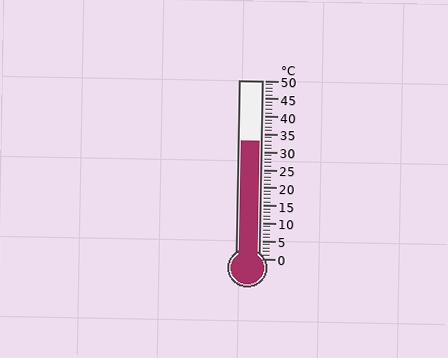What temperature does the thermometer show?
The thermometer shows approximately 33°C.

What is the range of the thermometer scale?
The thermometer scale ranges from 0°C to 50°C.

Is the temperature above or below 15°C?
The temperature is above 15°C.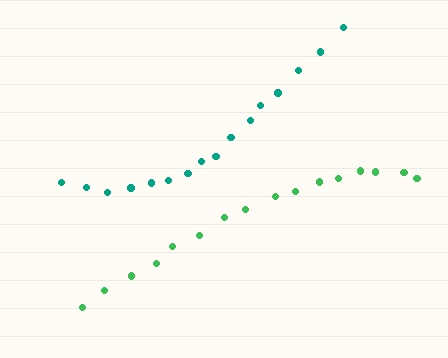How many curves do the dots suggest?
There are 2 distinct paths.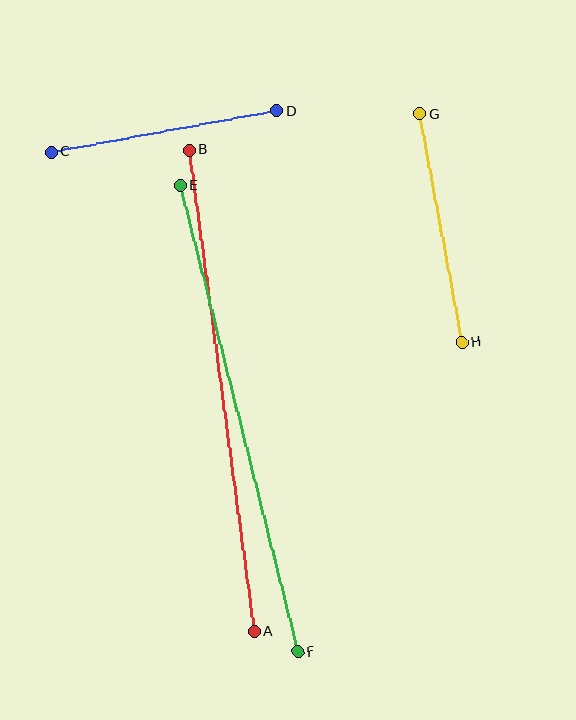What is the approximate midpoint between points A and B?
The midpoint is at approximately (221, 391) pixels.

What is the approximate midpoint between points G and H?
The midpoint is at approximately (441, 228) pixels.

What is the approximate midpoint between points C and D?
The midpoint is at approximately (164, 132) pixels.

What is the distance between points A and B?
The distance is approximately 486 pixels.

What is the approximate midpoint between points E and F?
The midpoint is at approximately (239, 418) pixels.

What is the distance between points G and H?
The distance is approximately 232 pixels.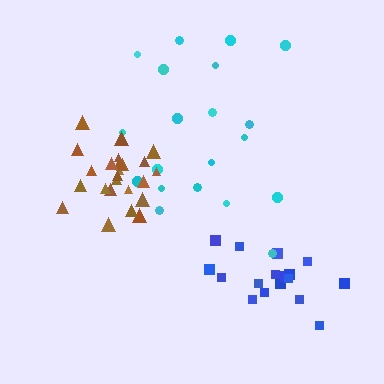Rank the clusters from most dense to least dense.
brown, blue, cyan.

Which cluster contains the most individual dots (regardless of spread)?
Brown (24).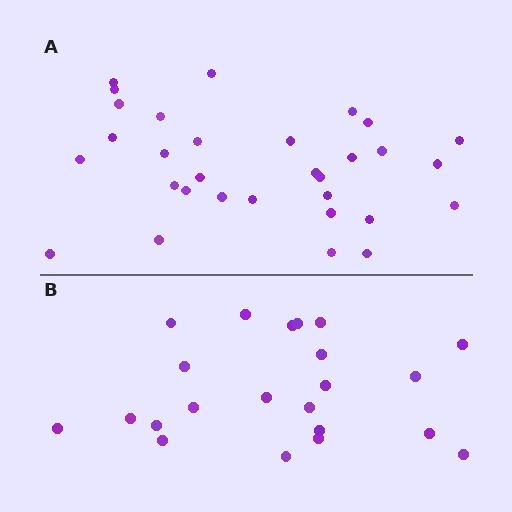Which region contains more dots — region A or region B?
Region A (the top region) has more dots.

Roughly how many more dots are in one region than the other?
Region A has roughly 8 or so more dots than region B.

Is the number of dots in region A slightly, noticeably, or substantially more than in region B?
Region A has noticeably more, but not dramatically so. The ratio is roughly 1.4 to 1.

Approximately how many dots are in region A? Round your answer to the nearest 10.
About 30 dots. (The exact count is 31, which rounds to 30.)